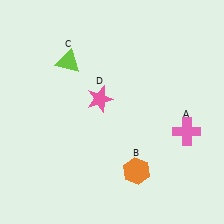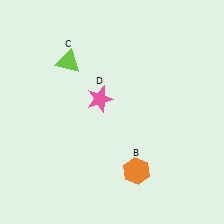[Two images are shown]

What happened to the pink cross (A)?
The pink cross (A) was removed in Image 2. It was in the bottom-right area of Image 1.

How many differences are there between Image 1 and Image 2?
There is 1 difference between the two images.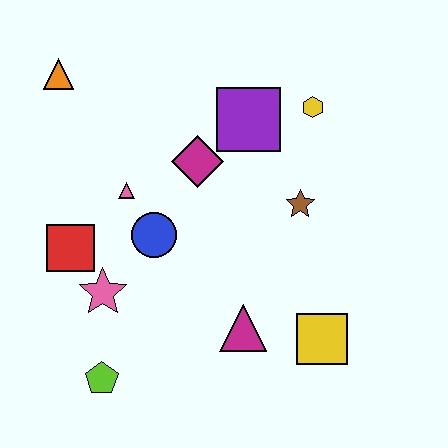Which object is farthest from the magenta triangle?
The orange triangle is farthest from the magenta triangle.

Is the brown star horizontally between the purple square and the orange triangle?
No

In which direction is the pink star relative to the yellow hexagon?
The pink star is to the left of the yellow hexagon.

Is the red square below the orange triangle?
Yes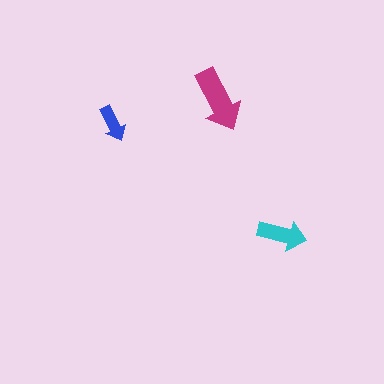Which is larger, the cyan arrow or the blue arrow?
The cyan one.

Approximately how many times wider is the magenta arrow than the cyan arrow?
About 1.5 times wider.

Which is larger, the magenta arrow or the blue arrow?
The magenta one.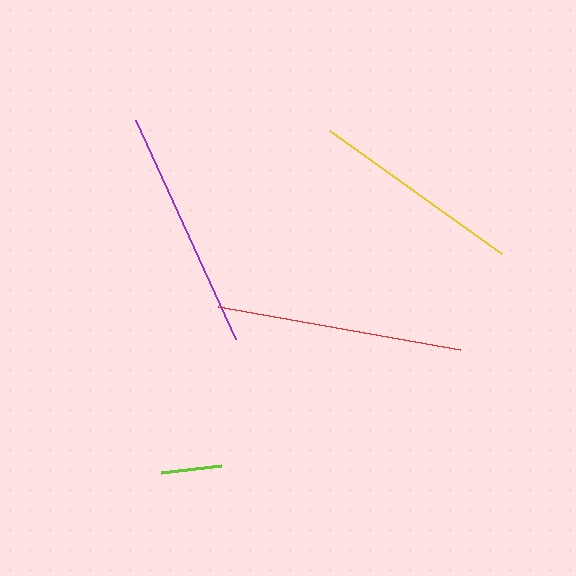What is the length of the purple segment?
The purple segment is approximately 241 pixels long.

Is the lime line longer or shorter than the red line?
The red line is longer than the lime line.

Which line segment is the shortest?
The lime line is the shortest at approximately 61 pixels.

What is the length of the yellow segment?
The yellow segment is approximately 211 pixels long.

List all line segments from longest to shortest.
From longest to shortest: red, purple, yellow, lime.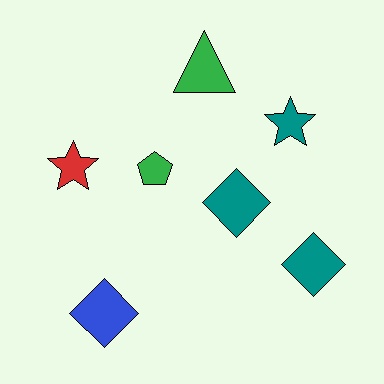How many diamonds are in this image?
There are 3 diamonds.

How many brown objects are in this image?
There are no brown objects.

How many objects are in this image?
There are 7 objects.